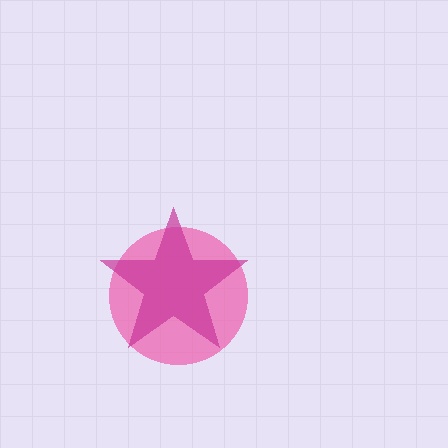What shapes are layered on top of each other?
The layered shapes are: a pink circle, a magenta star.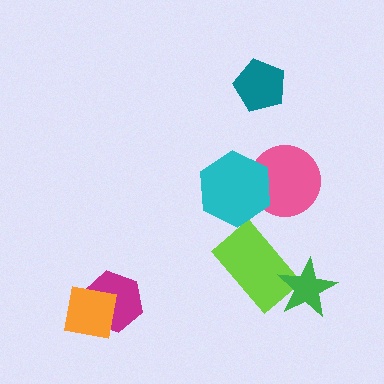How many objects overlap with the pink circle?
1 object overlaps with the pink circle.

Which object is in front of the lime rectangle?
The green star is in front of the lime rectangle.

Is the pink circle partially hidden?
Yes, it is partially covered by another shape.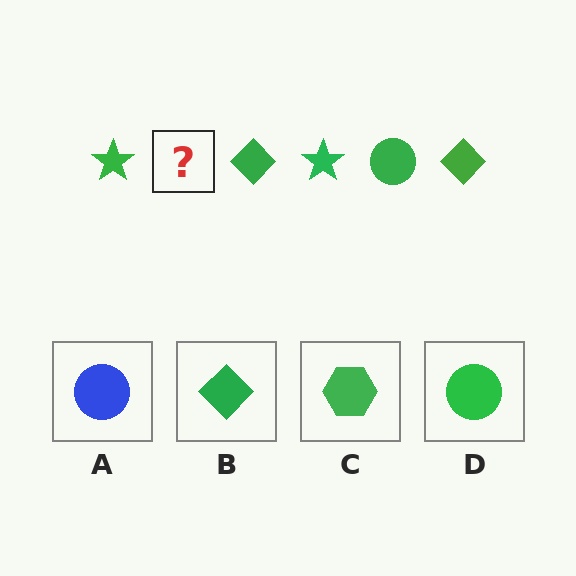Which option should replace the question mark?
Option D.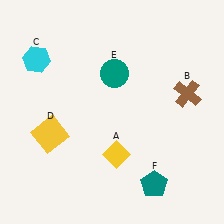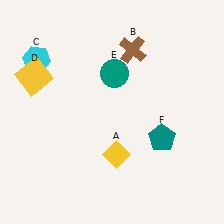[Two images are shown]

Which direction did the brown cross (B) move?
The brown cross (B) moved left.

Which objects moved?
The objects that moved are: the brown cross (B), the yellow square (D), the teal pentagon (F).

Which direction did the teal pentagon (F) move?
The teal pentagon (F) moved up.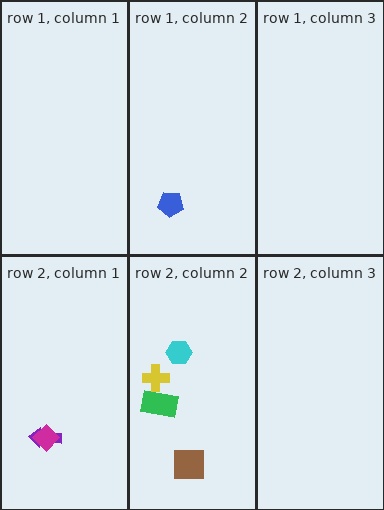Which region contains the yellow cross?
The row 2, column 2 region.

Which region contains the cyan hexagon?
The row 2, column 2 region.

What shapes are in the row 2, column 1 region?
The purple arrow, the magenta diamond.